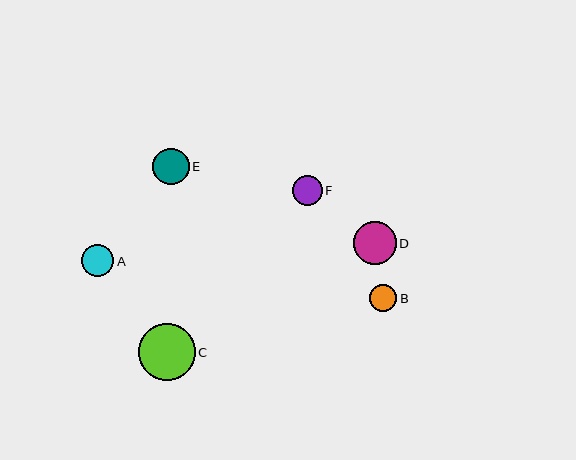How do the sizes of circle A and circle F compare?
Circle A and circle F are approximately the same size.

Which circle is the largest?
Circle C is the largest with a size of approximately 57 pixels.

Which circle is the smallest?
Circle B is the smallest with a size of approximately 27 pixels.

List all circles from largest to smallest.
From largest to smallest: C, D, E, A, F, B.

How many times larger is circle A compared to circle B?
Circle A is approximately 1.2 times the size of circle B.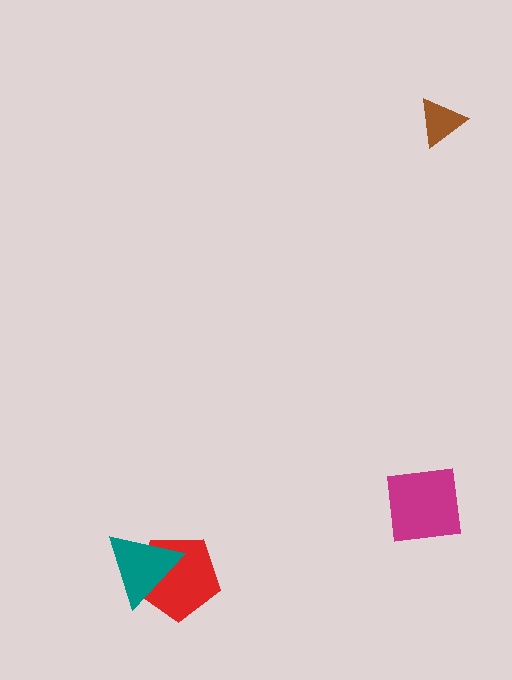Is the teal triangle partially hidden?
No, no other shape covers it.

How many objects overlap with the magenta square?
0 objects overlap with the magenta square.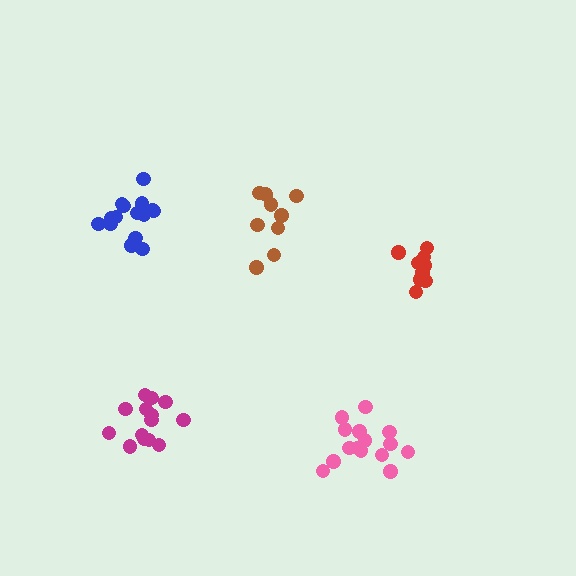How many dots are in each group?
Group 1: 9 dots, Group 2: 15 dots, Group 3: 11 dots, Group 4: 15 dots, Group 5: 14 dots (64 total).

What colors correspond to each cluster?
The clusters are colored: brown, blue, red, pink, magenta.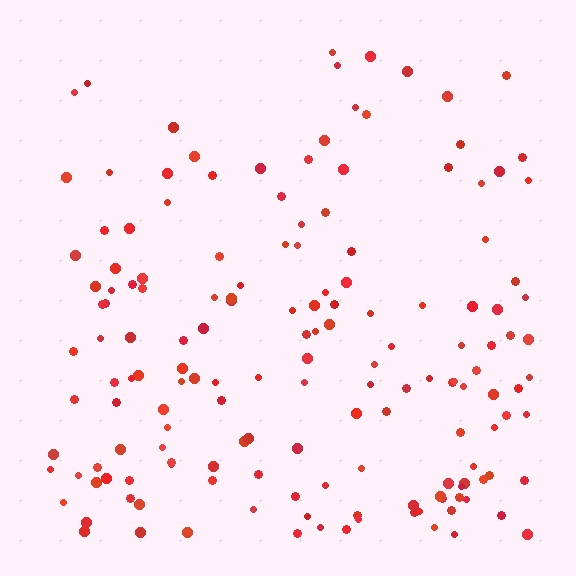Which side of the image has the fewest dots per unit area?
The top.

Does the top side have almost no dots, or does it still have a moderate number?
Still a moderate number, just noticeably fewer than the bottom.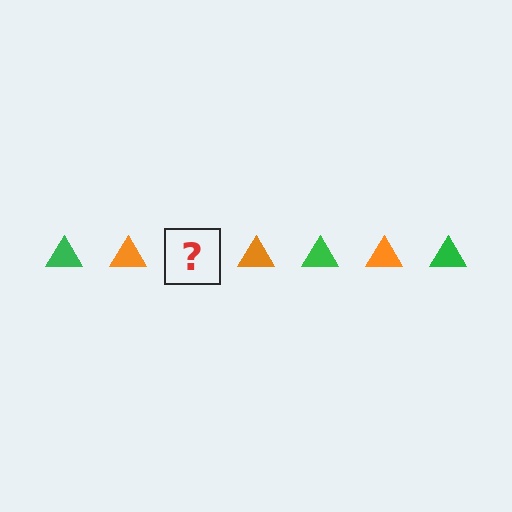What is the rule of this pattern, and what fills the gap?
The rule is that the pattern cycles through green, orange triangles. The gap should be filled with a green triangle.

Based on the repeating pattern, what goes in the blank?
The blank should be a green triangle.